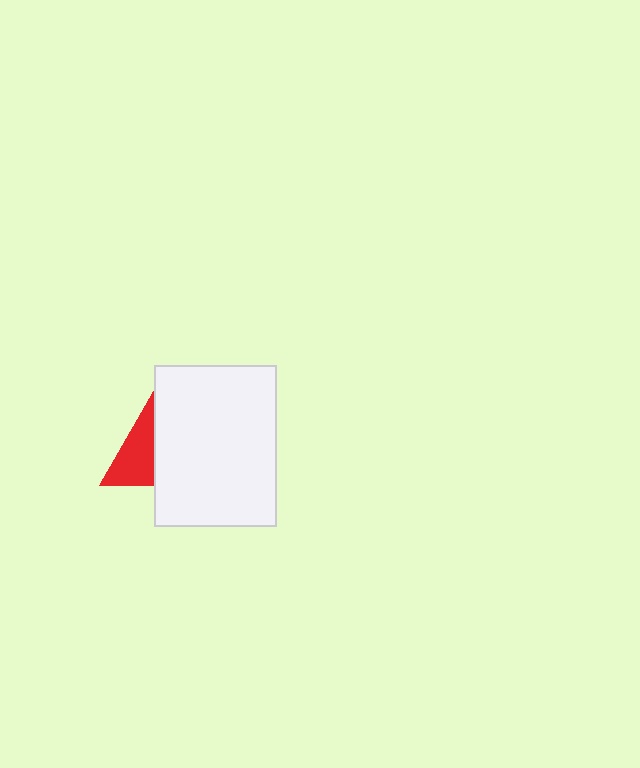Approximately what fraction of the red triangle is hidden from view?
Roughly 66% of the red triangle is hidden behind the white rectangle.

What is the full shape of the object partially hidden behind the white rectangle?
The partially hidden object is a red triangle.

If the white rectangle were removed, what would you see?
You would see the complete red triangle.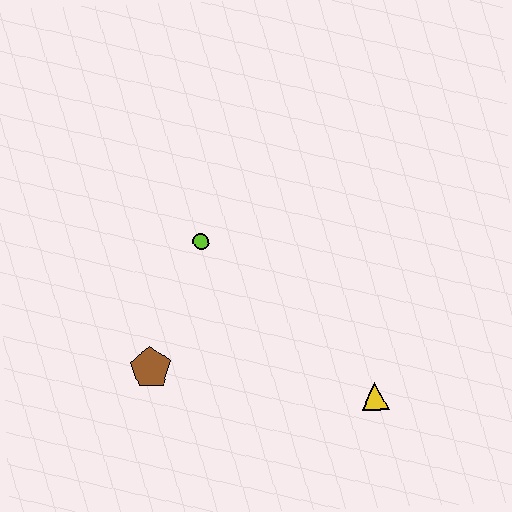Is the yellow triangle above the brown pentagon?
No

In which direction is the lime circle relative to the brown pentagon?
The lime circle is above the brown pentagon.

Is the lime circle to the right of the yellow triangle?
No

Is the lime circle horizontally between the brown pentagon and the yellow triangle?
Yes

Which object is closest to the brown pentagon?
The lime circle is closest to the brown pentagon.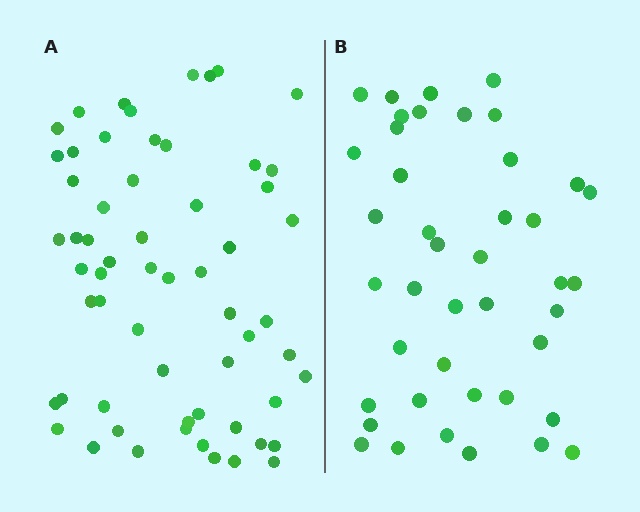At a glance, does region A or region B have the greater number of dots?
Region A (the left region) has more dots.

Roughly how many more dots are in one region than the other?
Region A has approximately 20 more dots than region B.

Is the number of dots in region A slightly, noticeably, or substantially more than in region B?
Region A has noticeably more, but not dramatically so. The ratio is roughly 1.4 to 1.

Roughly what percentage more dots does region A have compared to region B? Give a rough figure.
About 45% more.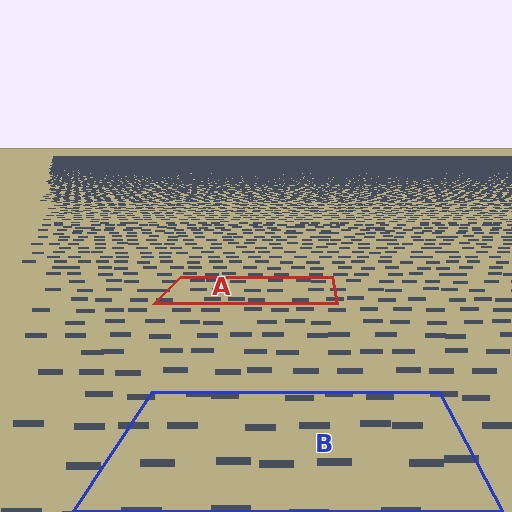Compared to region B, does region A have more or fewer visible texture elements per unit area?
Region A has more texture elements per unit area — they are packed more densely because it is farther away.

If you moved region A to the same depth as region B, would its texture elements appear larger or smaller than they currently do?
They would appear larger. At a closer depth, the same texture elements are projected at a bigger on-screen size.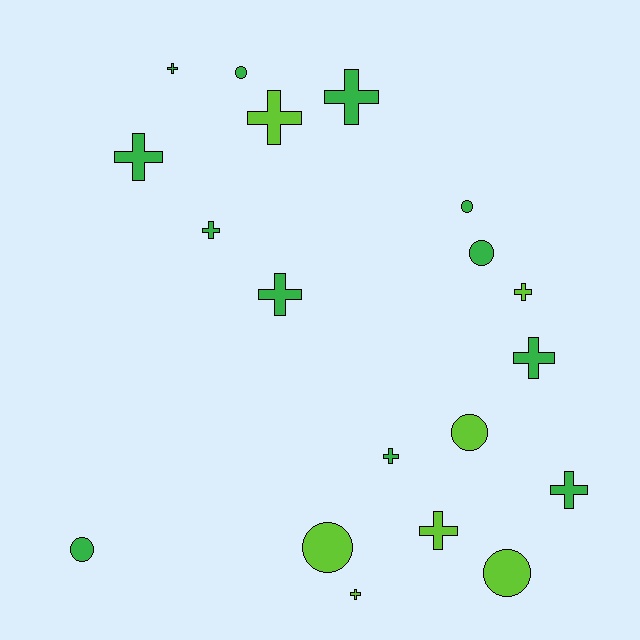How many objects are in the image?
There are 19 objects.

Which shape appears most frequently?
Cross, with 12 objects.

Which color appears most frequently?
Green, with 12 objects.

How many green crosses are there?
There are 8 green crosses.